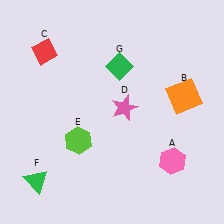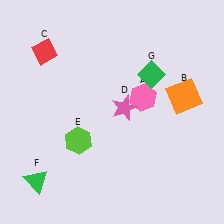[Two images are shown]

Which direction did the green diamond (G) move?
The green diamond (G) moved right.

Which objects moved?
The objects that moved are: the pink hexagon (A), the green diamond (G).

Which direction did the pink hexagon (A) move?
The pink hexagon (A) moved up.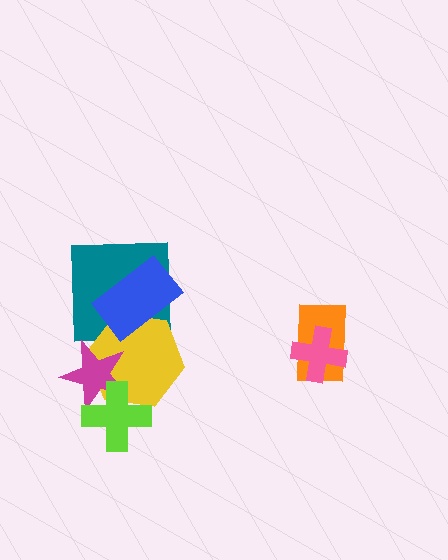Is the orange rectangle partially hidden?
Yes, it is partially covered by another shape.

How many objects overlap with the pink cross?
1 object overlaps with the pink cross.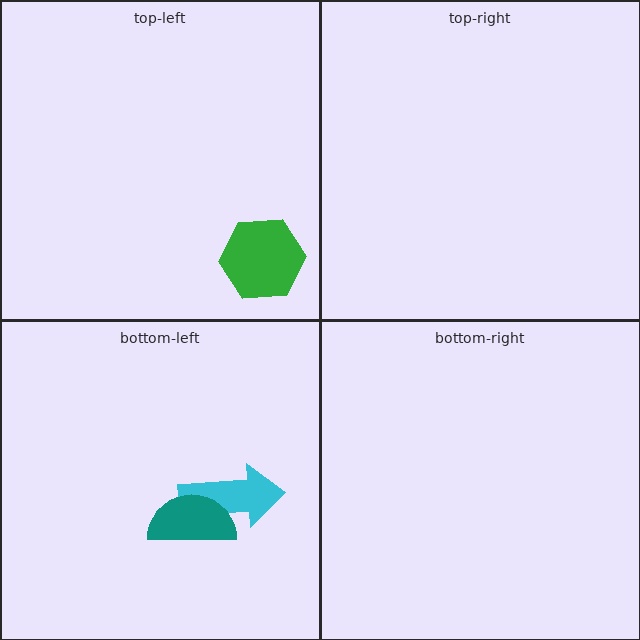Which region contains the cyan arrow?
The bottom-left region.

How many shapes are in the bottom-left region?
2.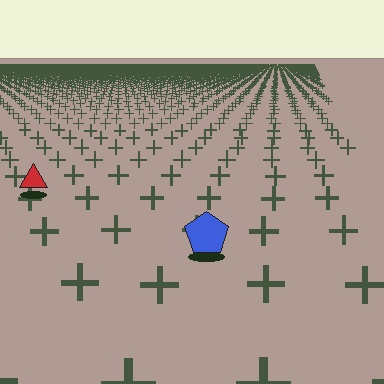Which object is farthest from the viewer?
The red triangle is farthest from the viewer. It appears smaller and the ground texture around it is denser.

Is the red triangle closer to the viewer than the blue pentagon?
No. The blue pentagon is closer — you can tell from the texture gradient: the ground texture is coarser near it.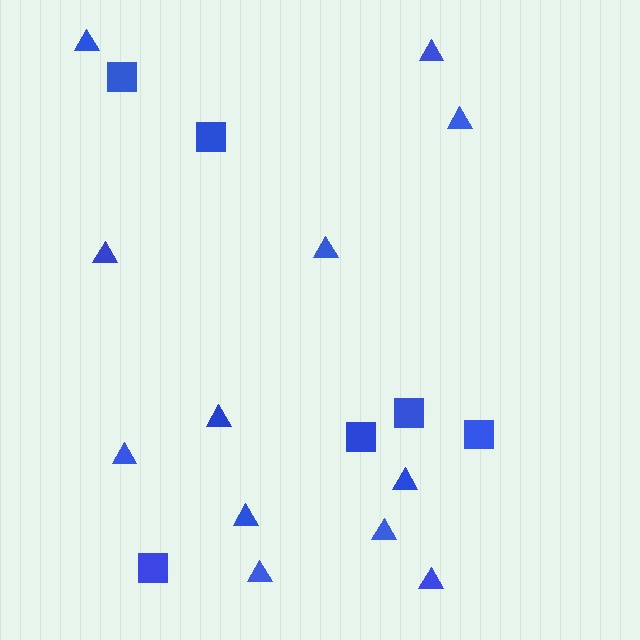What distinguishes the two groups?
There are 2 groups: one group of squares (6) and one group of triangles (12).